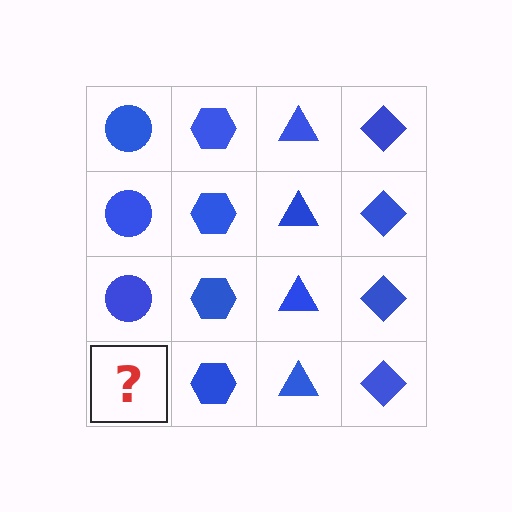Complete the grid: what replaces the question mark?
The question mark should be replaced with a blue circle.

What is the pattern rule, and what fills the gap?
The rule is that each column has a consistent shape. The gap should be filled with a blue circle.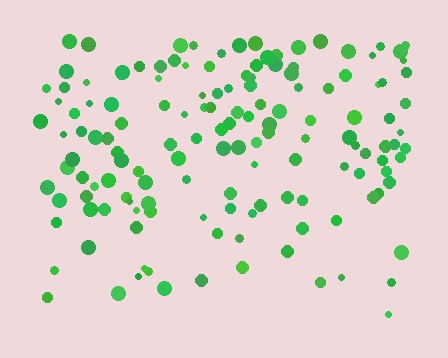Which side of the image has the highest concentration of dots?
The top.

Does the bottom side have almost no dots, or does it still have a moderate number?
Still a moderate number, just noticeably fewer than the top.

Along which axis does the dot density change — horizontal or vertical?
Vertical.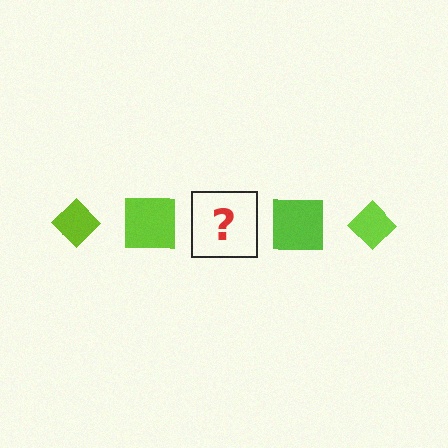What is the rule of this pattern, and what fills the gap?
The rule is that the pattern cycles through diamond, square shapes in lime. The gap should be filled with a lime diamond.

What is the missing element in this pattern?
The missing element is a lime diamond.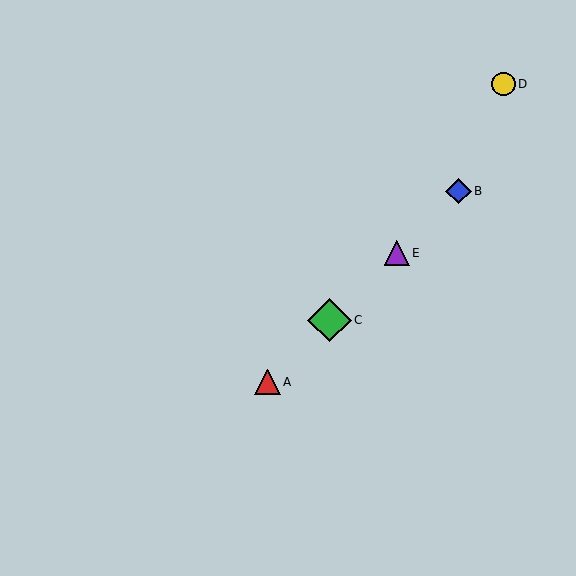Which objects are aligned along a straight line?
Objects A, B, C, E are aligned along a straight line.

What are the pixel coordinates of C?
Object C is at (330, 320).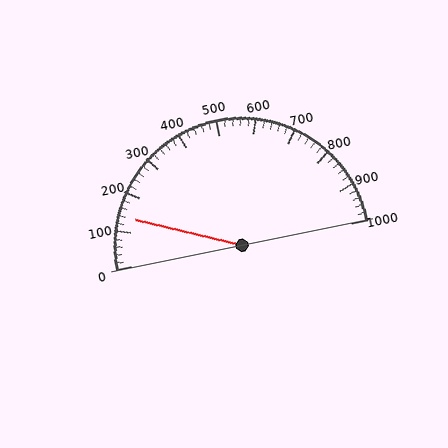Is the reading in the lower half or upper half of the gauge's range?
The reading is in the lower half of the range (0 to 1000).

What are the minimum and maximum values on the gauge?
The gauge ranges from 0 to 1000.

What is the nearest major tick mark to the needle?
The nearest major tick mark is 100.